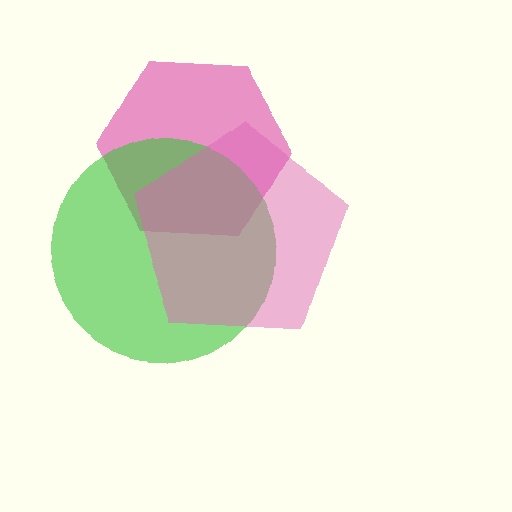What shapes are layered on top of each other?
The layered shapes are: a magenta hexagon, a green circle, a pink pentagon.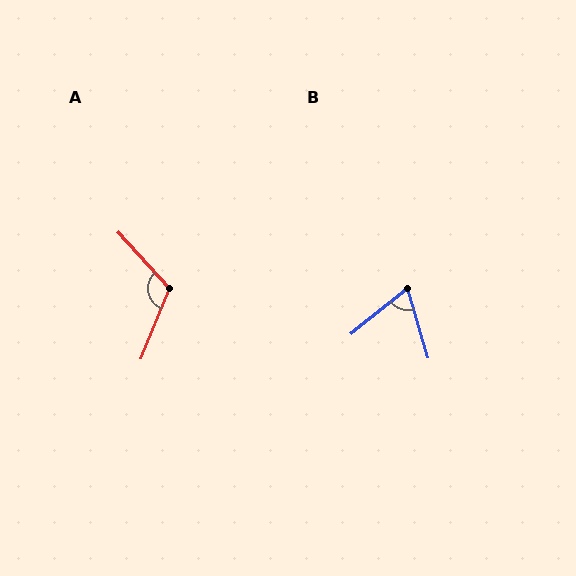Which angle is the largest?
A, at approximately 116 degrees.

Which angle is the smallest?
B, at approximately 68 degrees.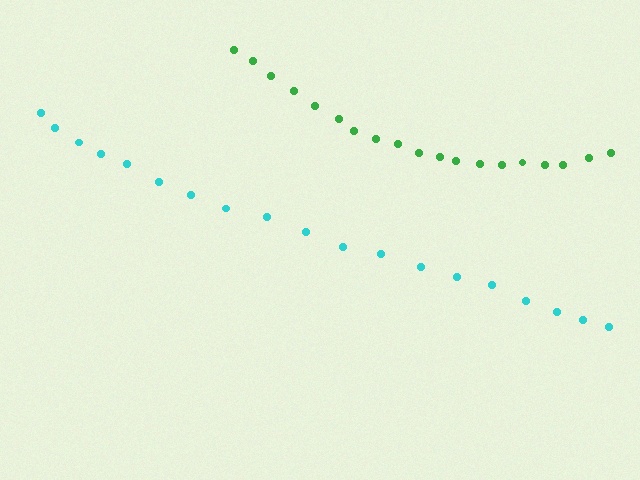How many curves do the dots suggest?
There are 2 distinct paths.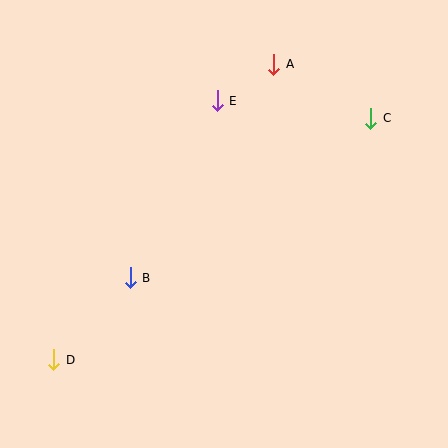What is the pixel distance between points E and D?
The distance between E and D is 306 pixels.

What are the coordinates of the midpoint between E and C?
The midpoint between E and C is at (294, 110).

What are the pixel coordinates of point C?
Point C is at (371, 118).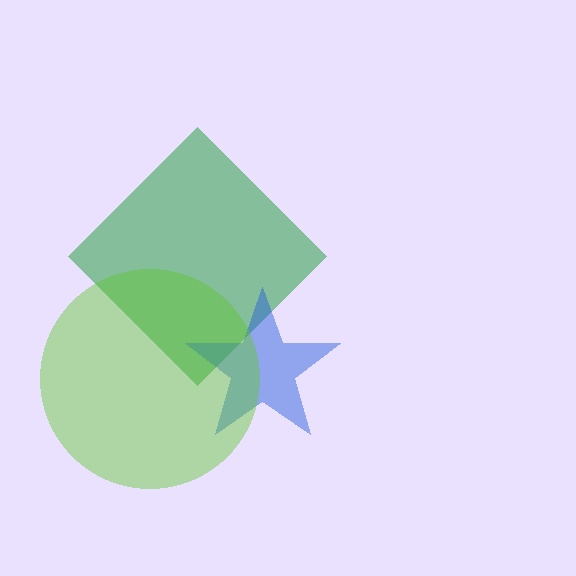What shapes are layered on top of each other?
The layered shapes are: a green diamond, a blue star, a lime circle.